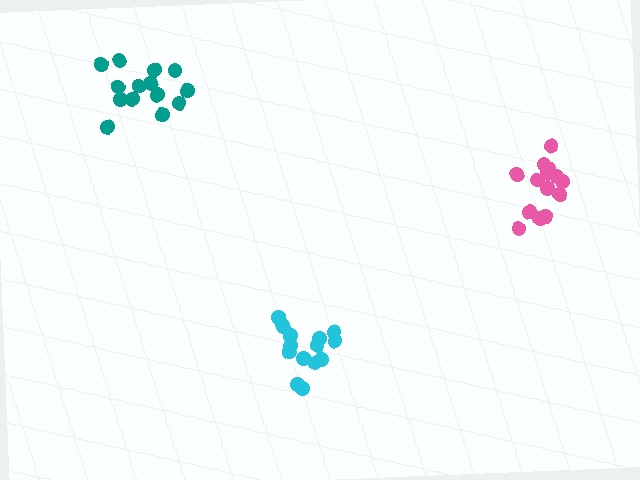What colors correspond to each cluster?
The clusters are colored: cyan, pink, teal.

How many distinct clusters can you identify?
There are 3 distinct clusters.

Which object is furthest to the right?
The pink cluster is rightmost.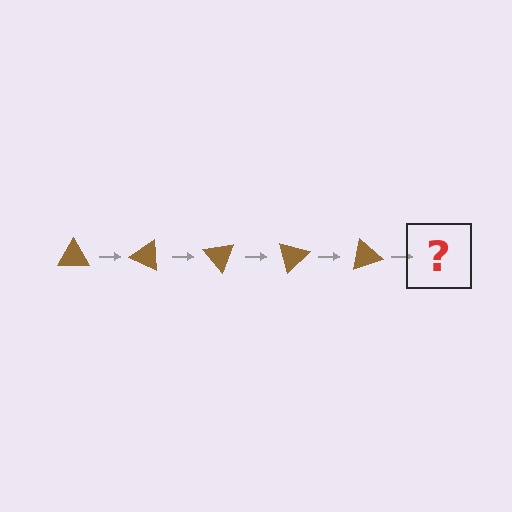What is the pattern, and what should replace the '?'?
The pattern is that the triangle rotates 25 degrees each step. The '?' should be a brown triangle rotated 125 degrees.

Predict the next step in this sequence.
The next step is a brown triangle rotated 125 degrees.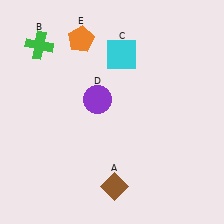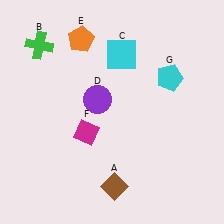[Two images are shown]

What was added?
A magenta diamond (F), a cyan pentagon (G) were added in Image 2.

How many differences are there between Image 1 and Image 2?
There are 2 differences between the two images.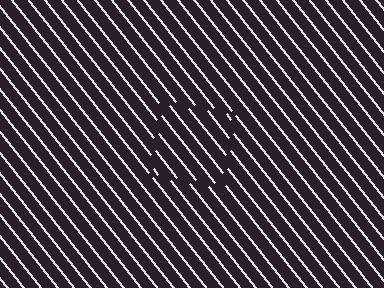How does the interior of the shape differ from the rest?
The interior of the shape contains the same grating, shifted by half a period — the contour is defined by the phase discontinuity where line-ends from the inner and outer gratings abut.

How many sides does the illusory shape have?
4 sides — the line-ends trace a square.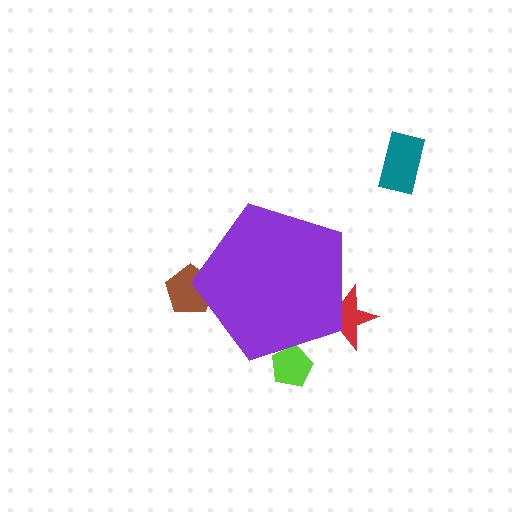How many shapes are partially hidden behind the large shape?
3 shapes are partially hidden.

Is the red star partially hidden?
Yes, the red star is partially hidden behind the purple pentagon.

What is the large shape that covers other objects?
A purple pentagon.